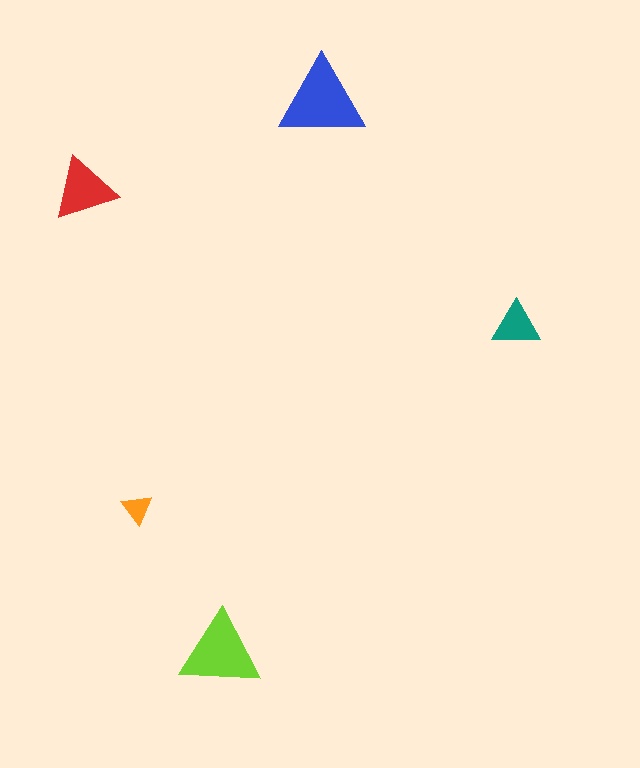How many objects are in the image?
There are 5 objects in the image.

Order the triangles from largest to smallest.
the blue one, the lime one, the red one, the teal one, the orange one.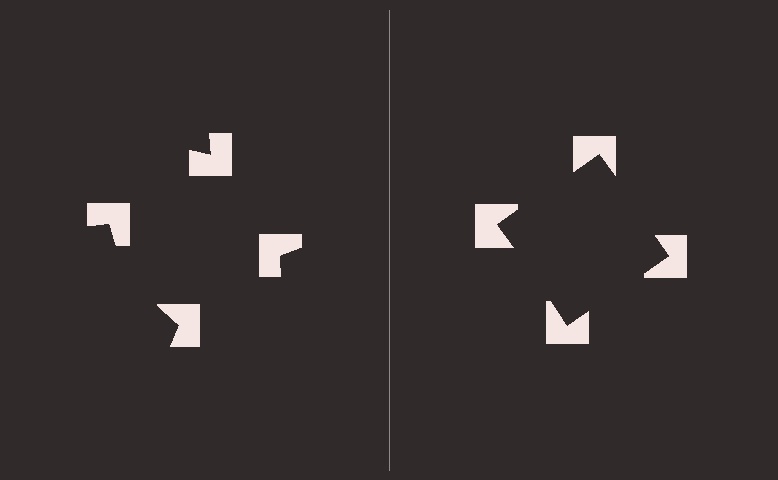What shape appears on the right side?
An illusory square.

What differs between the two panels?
The notched squares are positioned identically on both sides; only the wedge orientations differ. On the right they align to a square; on the left they are misaligned.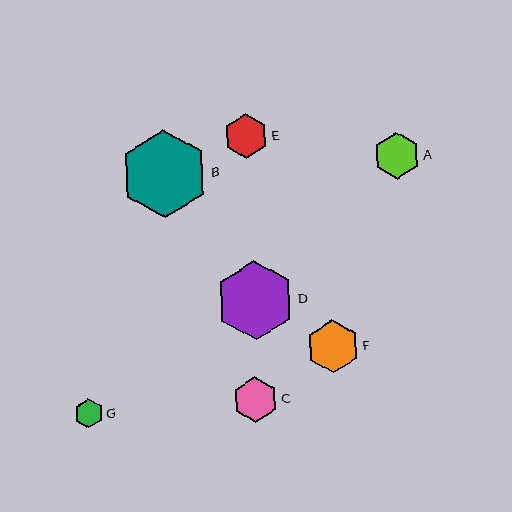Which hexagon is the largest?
Hexagon B is the largest with a size of approximately 88 pixels.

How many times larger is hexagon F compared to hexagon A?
Hexagon F is approximately 1.1 times the size of hexagon A.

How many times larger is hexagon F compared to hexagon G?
Hexagon F is approximately 1.8 times the size of hexagon G.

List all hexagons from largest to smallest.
From largest to smallest: B, D, F, A, C, E, G.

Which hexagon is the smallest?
Hexagon G is the smallest with a size of approximately 29 pixels.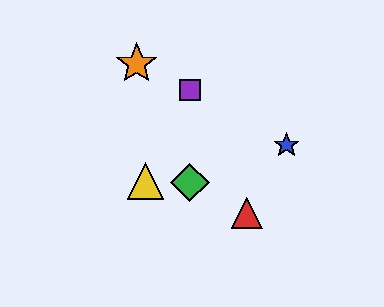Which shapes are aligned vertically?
The green diamond, the purple square are aligned vertically.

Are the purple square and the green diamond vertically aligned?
Yes, both are at x≈190.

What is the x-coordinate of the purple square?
The purple square is at x≈190.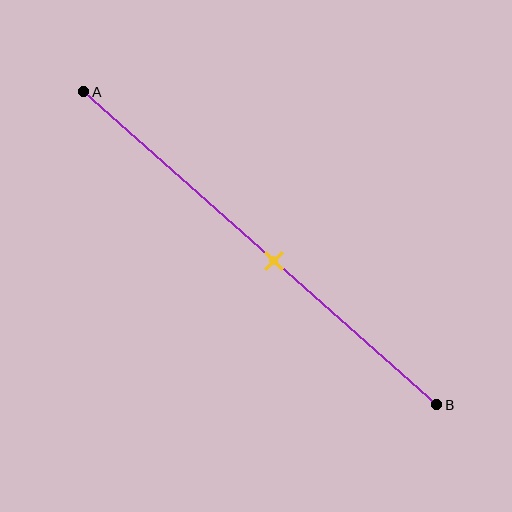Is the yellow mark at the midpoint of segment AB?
No, the mark is at about 55% from A, not at the 50% midpoint.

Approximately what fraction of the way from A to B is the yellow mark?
The yellow mark is approximately 55% of the way from A to B.